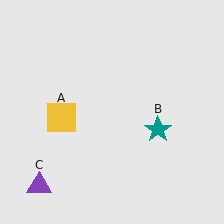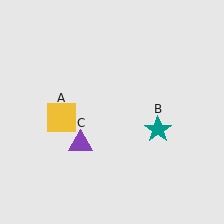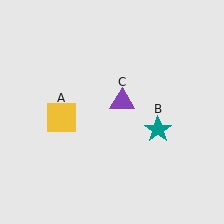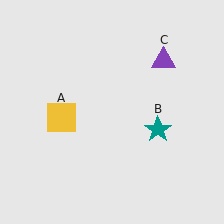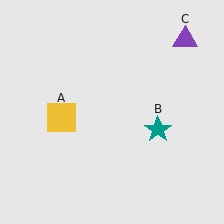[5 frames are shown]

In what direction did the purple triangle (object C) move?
The purple triangle (object C) moved up and to the right.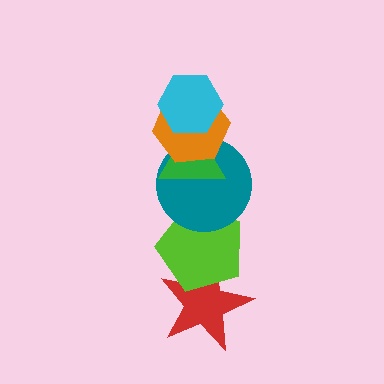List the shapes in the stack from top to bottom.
From top to bottom: the cyan hexagon, the orange hexagon, the green triangle, the teal circle, the lime pentagon, the red star.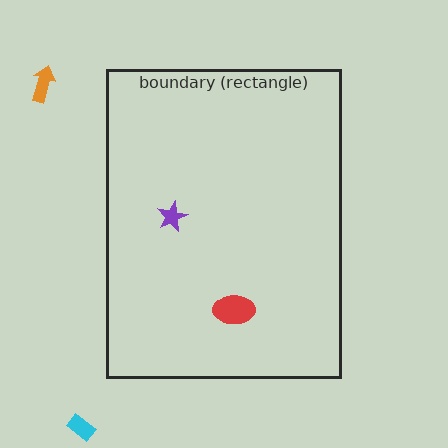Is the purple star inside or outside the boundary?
Inside.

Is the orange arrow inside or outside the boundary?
Outside.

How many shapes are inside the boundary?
2 inside, 2 outside.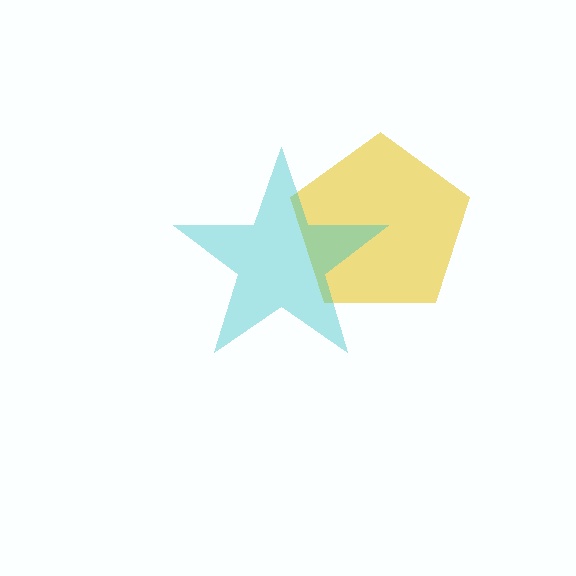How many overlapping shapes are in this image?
There are 2 overlapping shapes in the image.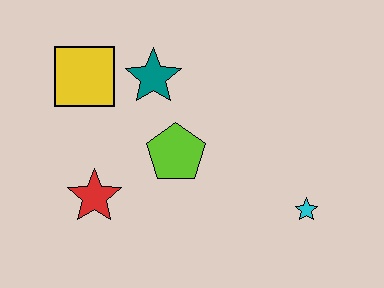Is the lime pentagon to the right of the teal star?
Yes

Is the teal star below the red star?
No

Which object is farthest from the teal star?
The cyan star is farthest from the teal star.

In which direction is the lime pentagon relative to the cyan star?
The lime pentagon is to the left of the cyan star.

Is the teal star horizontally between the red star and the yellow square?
No